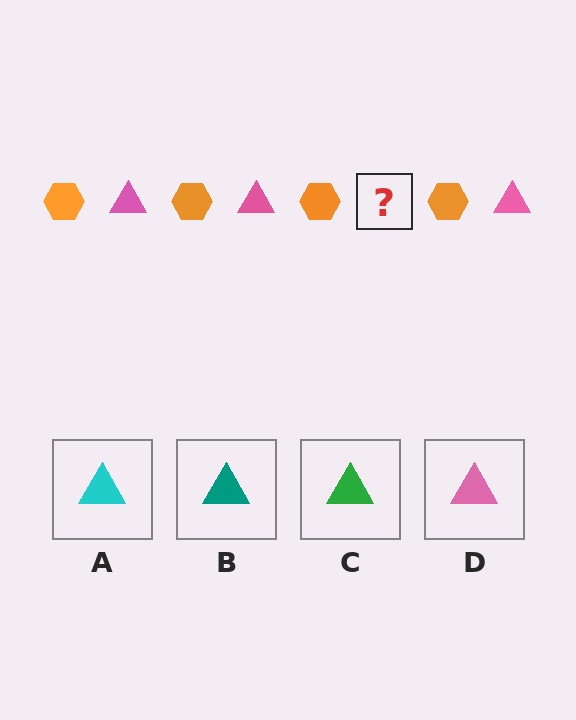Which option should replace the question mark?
Option D.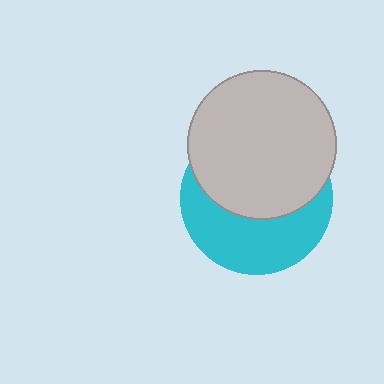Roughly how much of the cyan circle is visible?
About half of it is visible (roughly 45%).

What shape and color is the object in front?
The object in front is a light gray circle.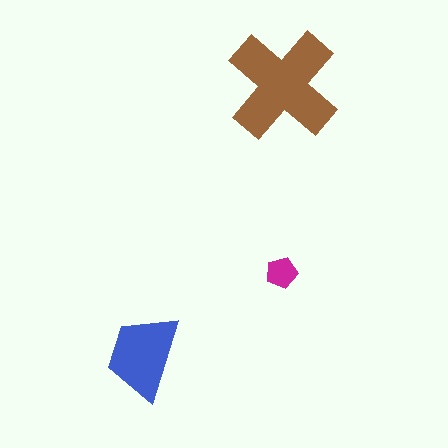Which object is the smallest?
The magenta pentagon.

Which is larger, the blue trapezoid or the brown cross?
The brown cross.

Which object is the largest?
The brown cross.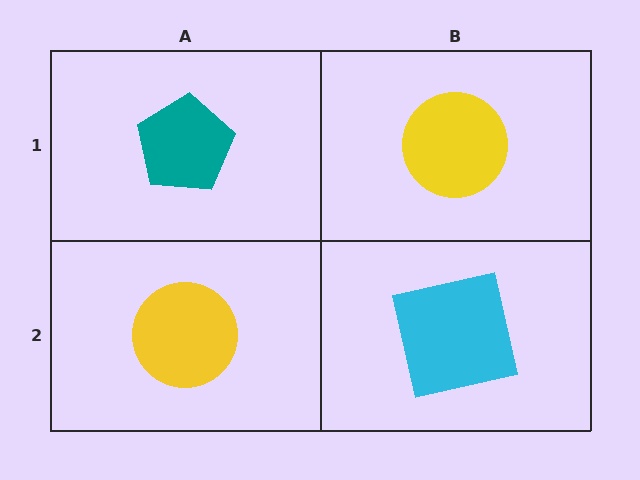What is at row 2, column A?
A yellow circle.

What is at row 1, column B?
A yellow circle.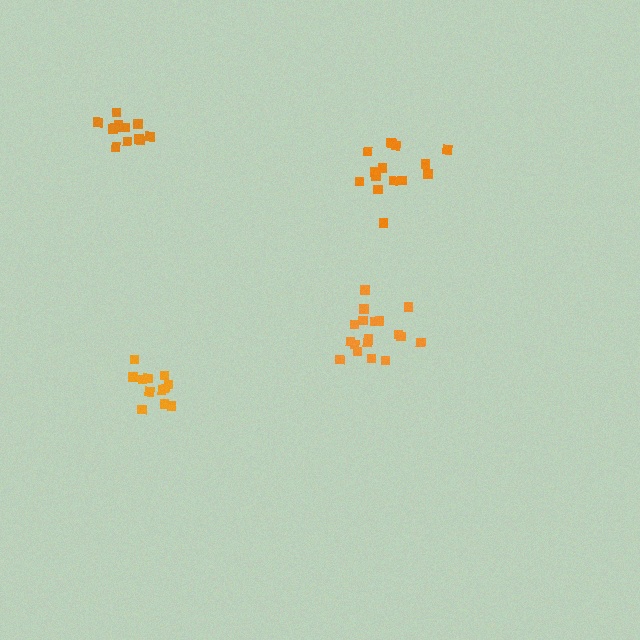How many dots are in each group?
Group 1: 12 dots, Group 2: 18 dots, Group 3: 12 dots, Group 4: 15 dots (57 total).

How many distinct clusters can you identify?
There are 4 distinct clusters.